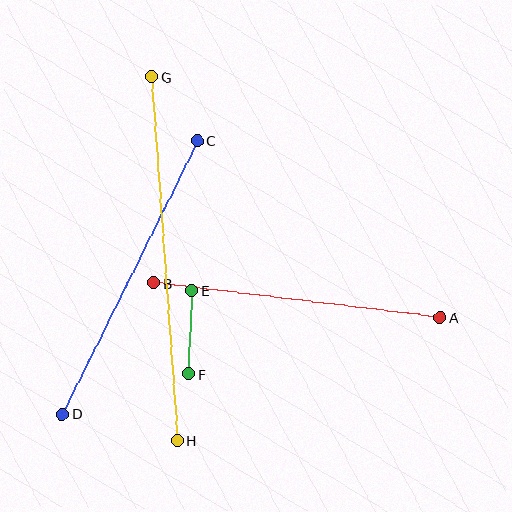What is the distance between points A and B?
The distance is approximately 288 pixels.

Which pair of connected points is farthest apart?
Points G and H are farthest apart.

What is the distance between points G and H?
The distance is approximately 365 pixels.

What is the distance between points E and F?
The distance is approximately 83 pixels.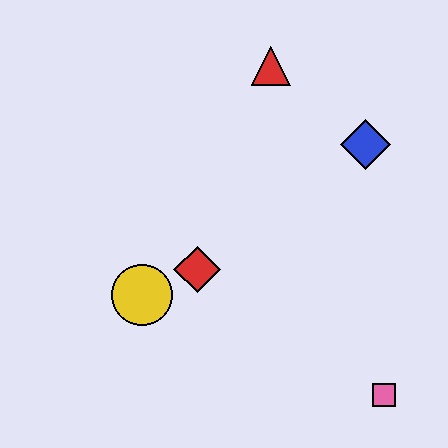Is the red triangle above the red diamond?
Yes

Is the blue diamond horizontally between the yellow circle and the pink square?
Yes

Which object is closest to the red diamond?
The yellow circle is closest to the red diamond.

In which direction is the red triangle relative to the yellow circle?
The red triangle is above the yellow circle.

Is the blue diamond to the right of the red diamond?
Yes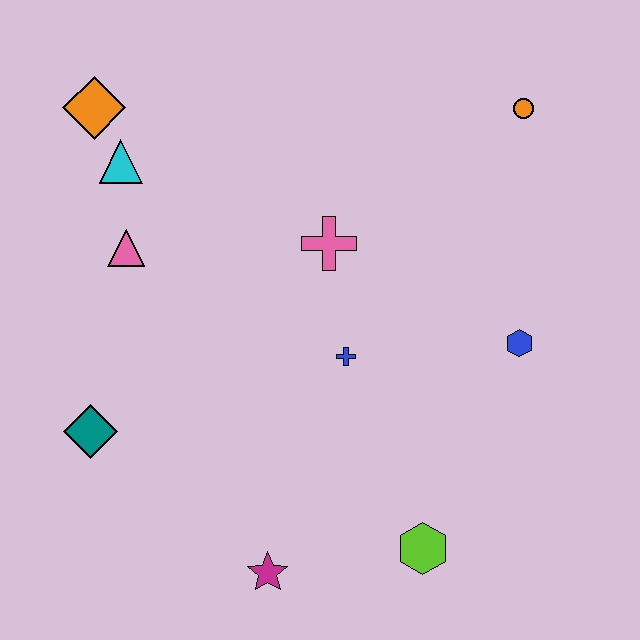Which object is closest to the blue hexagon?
The blue cross is closest to the blue hexagon.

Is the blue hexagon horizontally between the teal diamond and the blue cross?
No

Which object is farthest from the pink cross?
The magenta star is farthest from the pink cross.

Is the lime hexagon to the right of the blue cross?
Yes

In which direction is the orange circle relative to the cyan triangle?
The orange circle is to the right of the cyan triangle.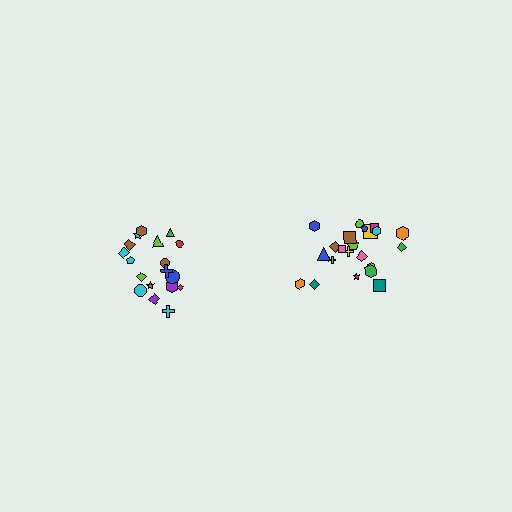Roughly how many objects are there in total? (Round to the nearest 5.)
Roughly 40 objects in total.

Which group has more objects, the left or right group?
The right group.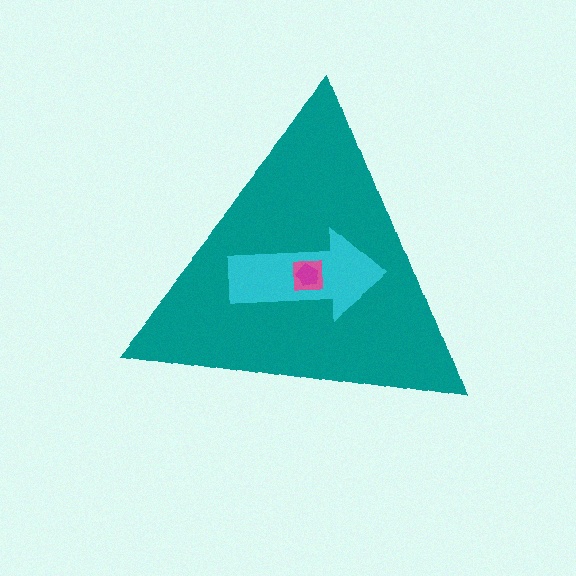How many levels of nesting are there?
4.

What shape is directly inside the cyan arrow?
The pink square.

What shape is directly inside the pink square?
The magenta pentagon.